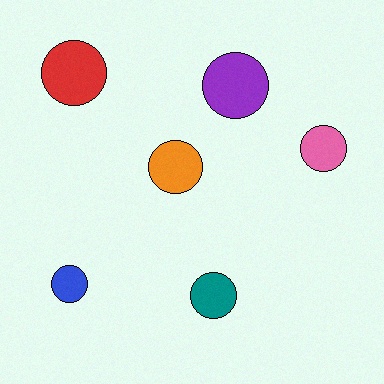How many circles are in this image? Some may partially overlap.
There are 6 circles.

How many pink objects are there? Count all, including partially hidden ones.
There is 1 pink object.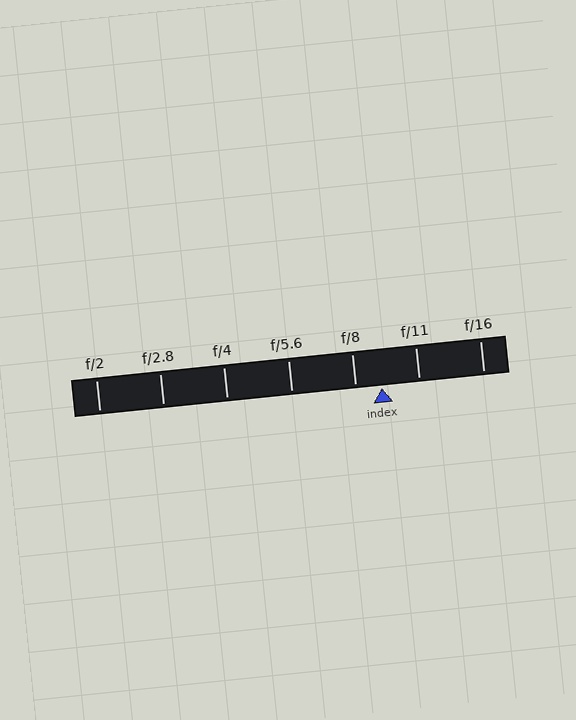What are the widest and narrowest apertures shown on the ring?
The widest aperture shown is f/2 and the narrowest is f/16.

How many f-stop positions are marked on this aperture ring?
There are 7 f-stop positions marked.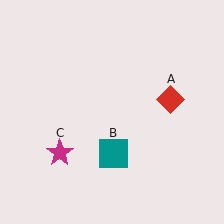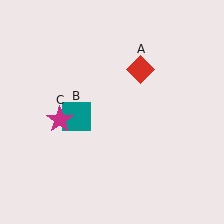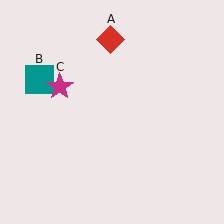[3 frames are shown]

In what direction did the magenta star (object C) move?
The magenta star (object C) moved up.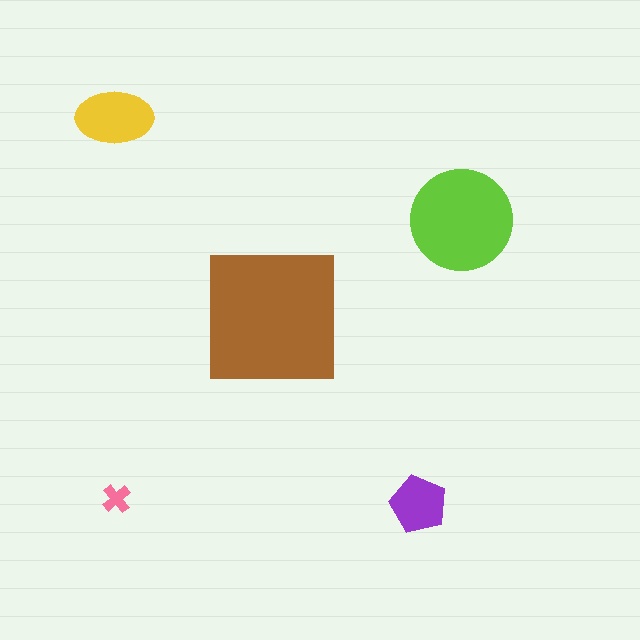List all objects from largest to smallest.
The brown square, the lime circle, the yellow ellipse, the purple pentagon, the pink cross.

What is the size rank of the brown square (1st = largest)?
1st.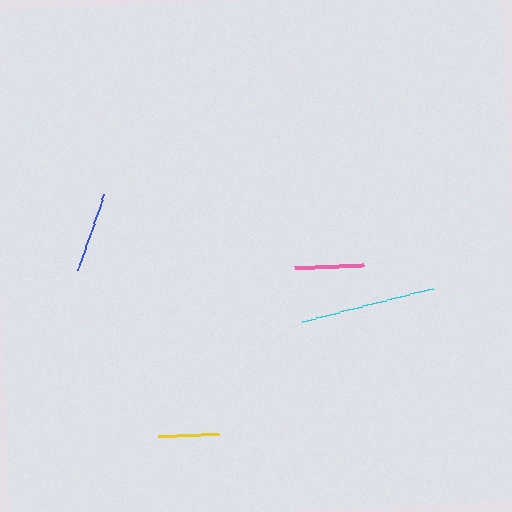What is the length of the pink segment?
The pink segment is approximately 69 pixels long.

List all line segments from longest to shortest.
From longest to shortest: cyan, blue, pink, yellow.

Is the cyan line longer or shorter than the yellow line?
The cyan line is longer than the yellow line.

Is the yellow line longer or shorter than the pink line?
The pink line is longer than the yellow line.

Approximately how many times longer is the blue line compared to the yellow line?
The blue line is approximately 1.3 times the length of the yellow line.